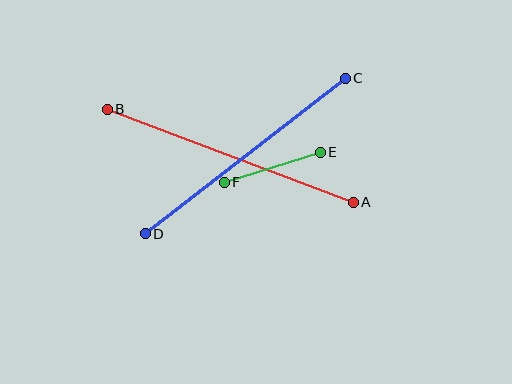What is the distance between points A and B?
The distance is approximately 263 pixels.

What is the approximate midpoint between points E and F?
The midpoint is at approximately (272, 167) pixels.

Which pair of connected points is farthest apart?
Points A and B are farthest apart.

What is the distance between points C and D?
The distance is approximately 253 pixels.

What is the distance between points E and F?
The distance is approximately 100 pixels.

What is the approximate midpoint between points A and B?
The midpoint is at approximately (230, 156) pixels.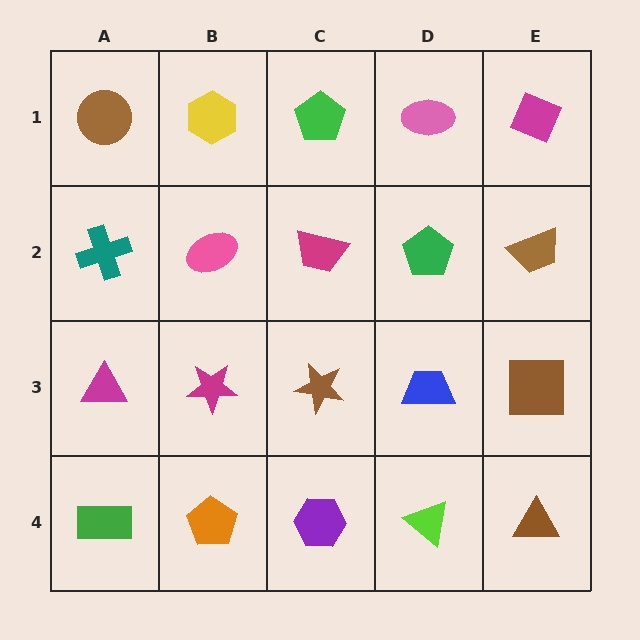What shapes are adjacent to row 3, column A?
A teal cross (row 2, column A), a green rectangle (row 4, column A), a magenta star (row 3, column B).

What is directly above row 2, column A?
A brown circle.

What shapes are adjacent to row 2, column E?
A magenta diamond (row 1, column E), a brown square (row 3, column E), a green pentagon (row 2, column D).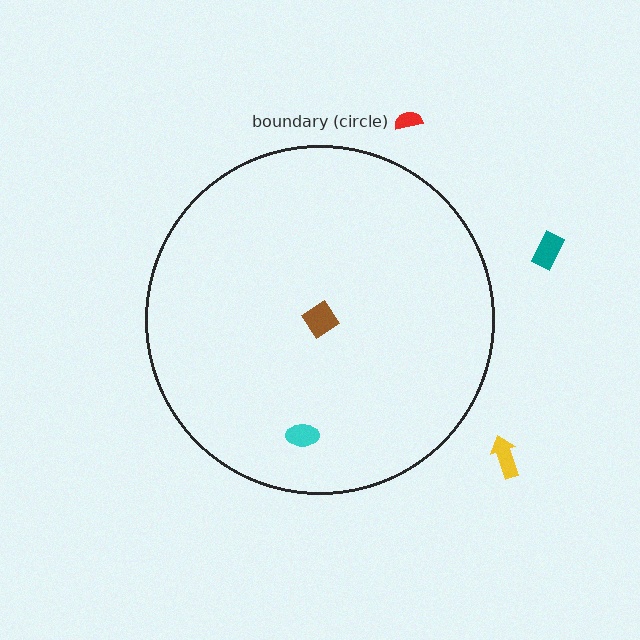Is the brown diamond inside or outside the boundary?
Inside.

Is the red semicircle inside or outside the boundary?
Outside.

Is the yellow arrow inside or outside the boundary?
Outside.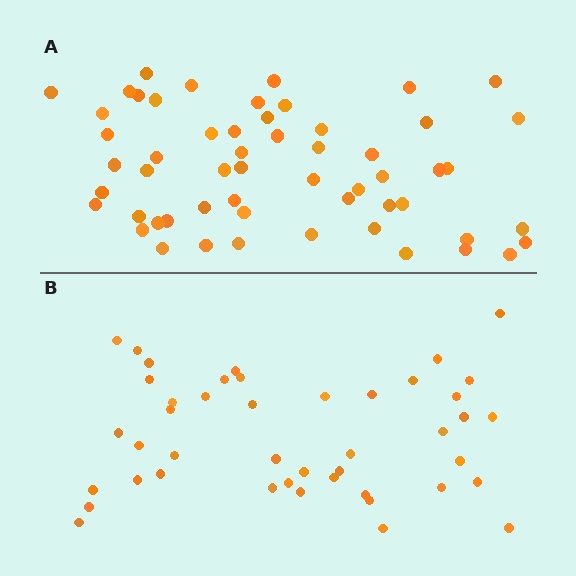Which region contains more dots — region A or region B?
Region A (the top region) has more dots.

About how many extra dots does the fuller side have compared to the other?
Region A has roughly 12 or so more dots than region B.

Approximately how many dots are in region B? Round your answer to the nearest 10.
About 40 dots. (The exact count is 44, which rounds to 40.)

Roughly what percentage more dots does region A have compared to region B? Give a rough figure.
About 25% more.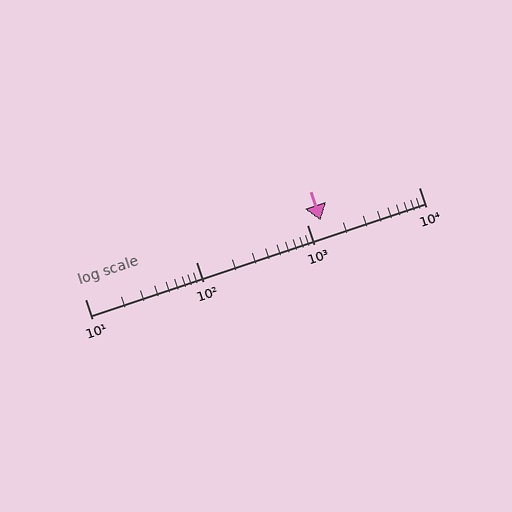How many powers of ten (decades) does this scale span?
The scale spans 3 decades, from 10 to 10000.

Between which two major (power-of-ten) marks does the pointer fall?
The pointer is between 1000 and 10000.